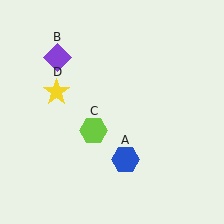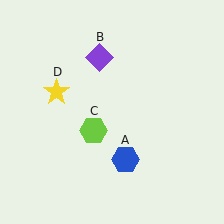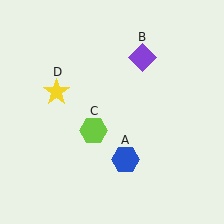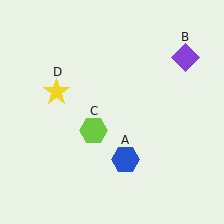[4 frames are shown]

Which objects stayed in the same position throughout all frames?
Blue hexagon (object A) and lime hexagon (object C) and yellow star (object D) remained stationary.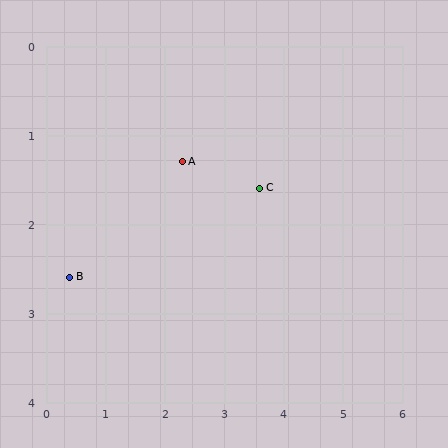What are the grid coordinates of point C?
Point C is at approximately (3.6, 1.6).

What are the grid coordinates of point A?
Point A is at approximately (2.3, 1.3).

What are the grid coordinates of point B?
Point B is at approximately (0.4, 2.6).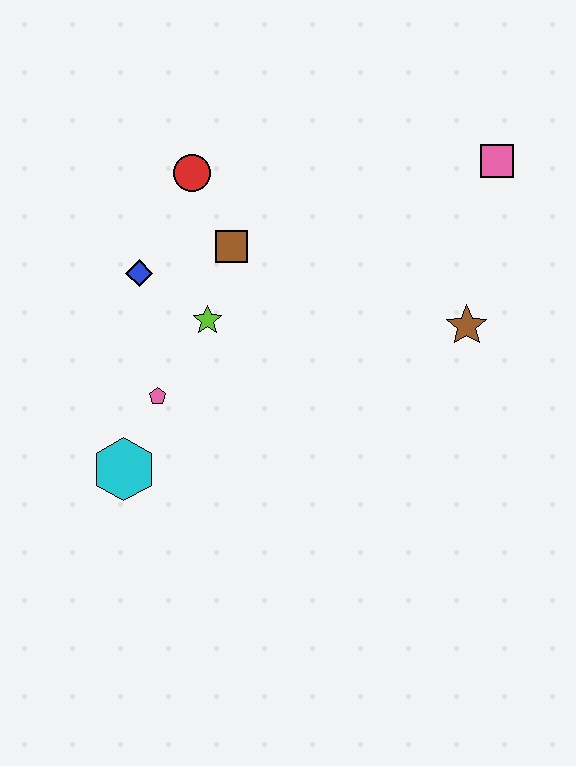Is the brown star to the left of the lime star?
No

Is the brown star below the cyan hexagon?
No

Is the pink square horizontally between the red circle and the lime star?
No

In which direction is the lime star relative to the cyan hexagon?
The lime star is above the cyan hexagon.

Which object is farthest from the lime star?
The pink square is farthest from the lime star.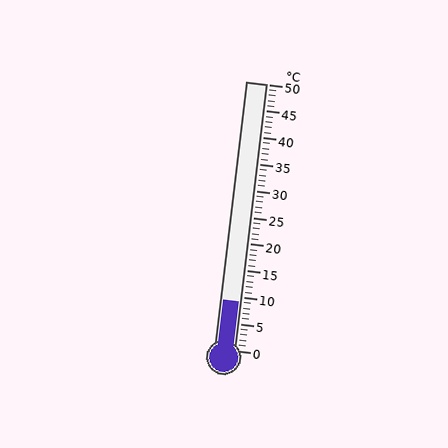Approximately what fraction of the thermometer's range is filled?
The thermometer is filled to approximately 20% of its range.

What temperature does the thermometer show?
The thermometer shows approximately 9°C.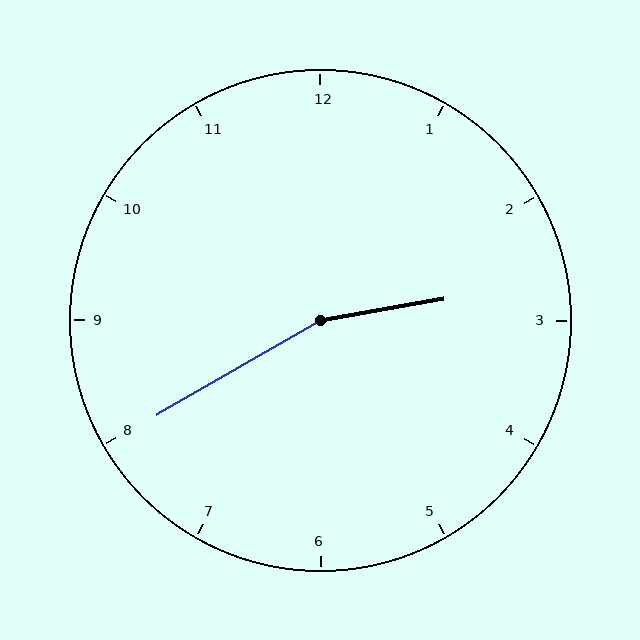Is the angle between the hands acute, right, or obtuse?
It is obtuse.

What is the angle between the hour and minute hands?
Approximately 160 degrees.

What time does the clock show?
2:40.